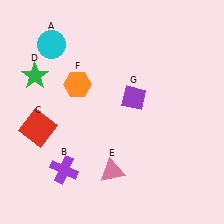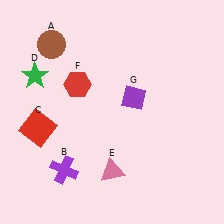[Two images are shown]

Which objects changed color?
A changed from cyan to brown. F changed from orange to red.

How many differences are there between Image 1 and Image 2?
There are 2 differences between the two images.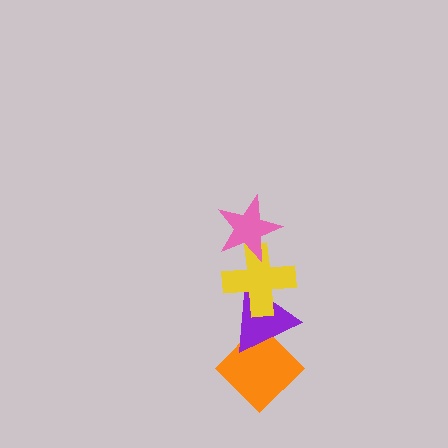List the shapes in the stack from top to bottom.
From top to bottom: the pink star, the yellow cross, the purple triangle, the orange diamond.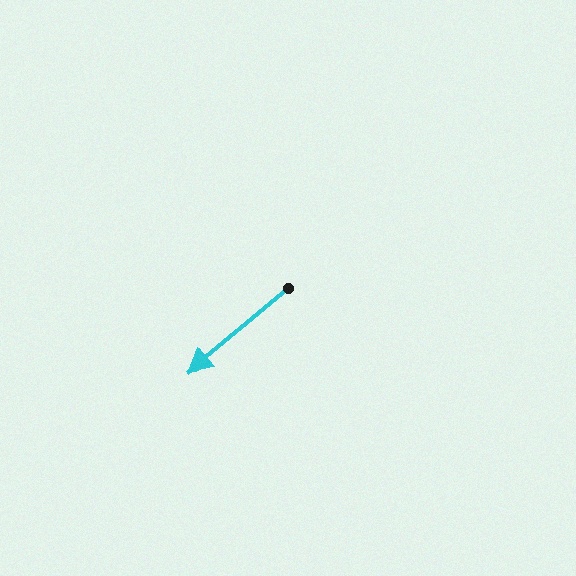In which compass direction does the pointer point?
Southwest.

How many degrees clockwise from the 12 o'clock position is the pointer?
Approximately 230 degrees.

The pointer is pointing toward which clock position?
Roughly 8 o'clock.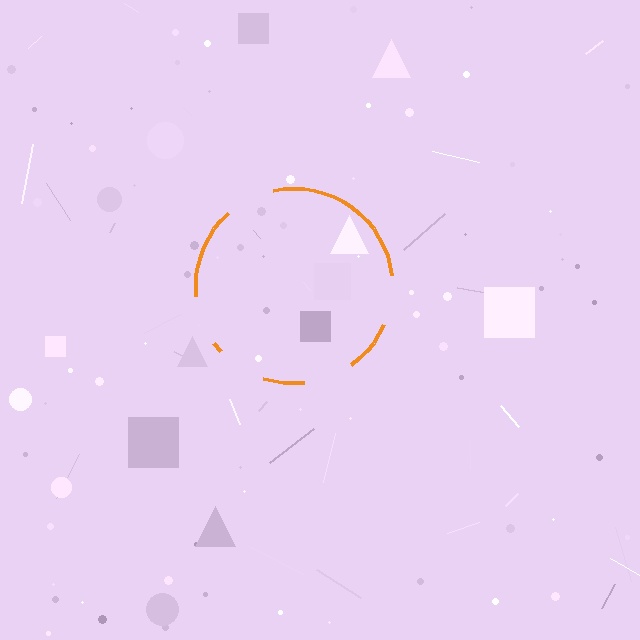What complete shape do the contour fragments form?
The contour fragments form a circle.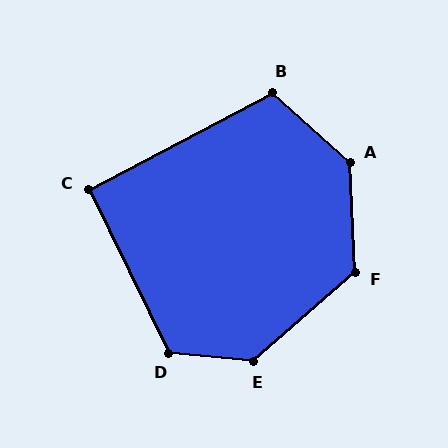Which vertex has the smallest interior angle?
C, at approximately 91 degrees.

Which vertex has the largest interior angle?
A, at approximately 135 degrees.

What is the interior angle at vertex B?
Approximately 110 degrees (obtuse).